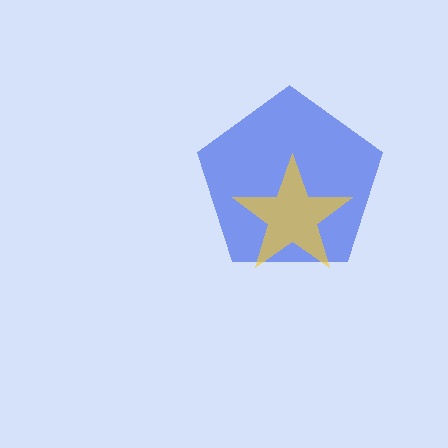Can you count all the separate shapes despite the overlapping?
Yes, there are 2 separate shapes.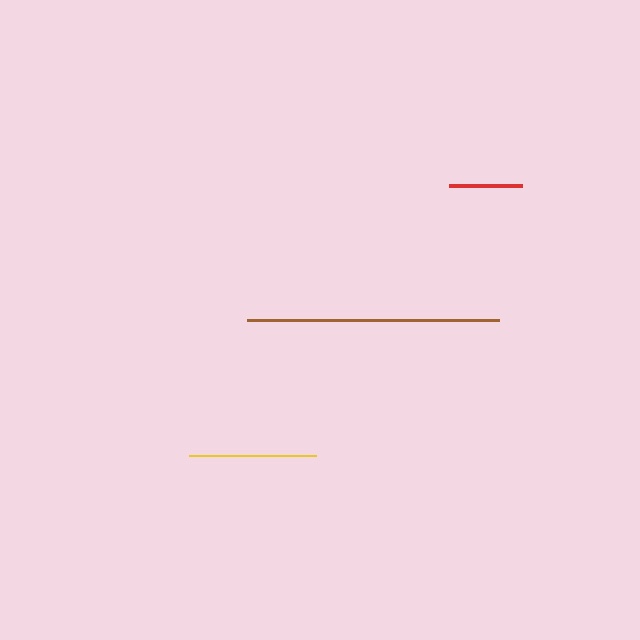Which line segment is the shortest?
The red line is the shortest at approximately 73 pixels.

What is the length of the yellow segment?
The yellow segment is approximately 128 pixels long.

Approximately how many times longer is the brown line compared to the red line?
The brown line is approximately 3.5 times the length of the red line.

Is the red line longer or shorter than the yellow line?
The yellow line is longer than the red line.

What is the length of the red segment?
The red segment is approximately 73 pixels long.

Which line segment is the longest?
The brown line is the longest at approximately 252 pixels.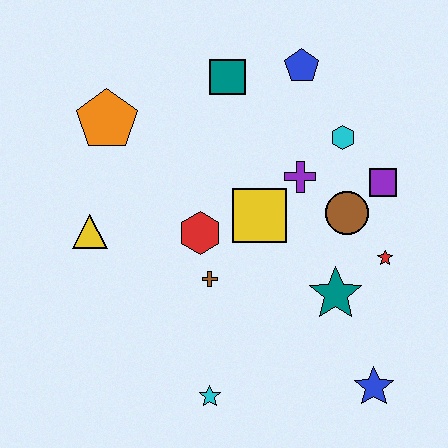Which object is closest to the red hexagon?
The brown cross is closest to the red hexagon.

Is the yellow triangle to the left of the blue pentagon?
Yes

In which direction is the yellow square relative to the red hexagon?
The yellow square is to the right of the red hexagon.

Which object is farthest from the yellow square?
The blue star is farthest from the yellow square.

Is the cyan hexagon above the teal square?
No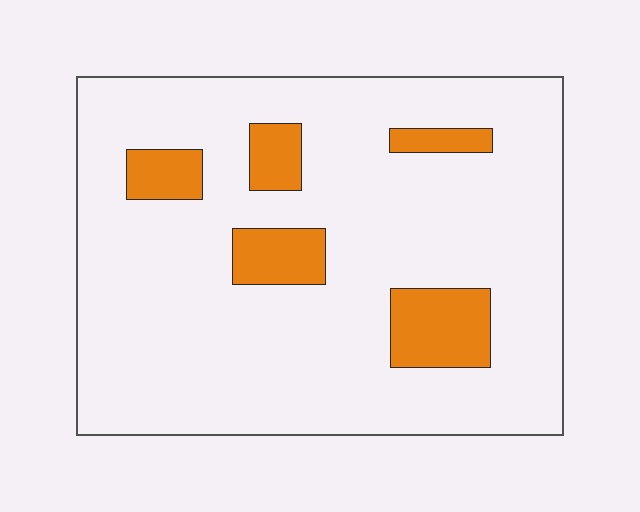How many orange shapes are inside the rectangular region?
5.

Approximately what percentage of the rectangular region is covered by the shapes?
Approximately 15%.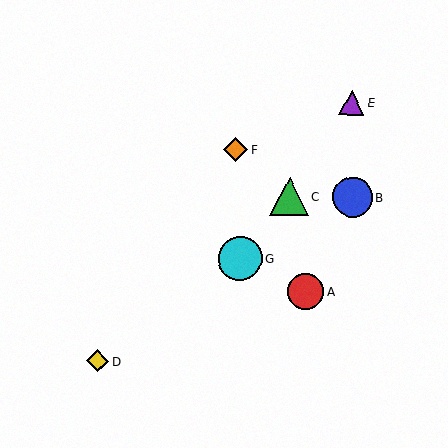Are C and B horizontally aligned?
Yes, both are at y≈196.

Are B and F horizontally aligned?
No, B is at y≈197 and F is at y≈150.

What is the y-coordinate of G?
Object G is at y≈259.